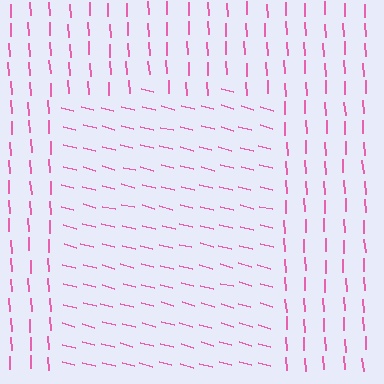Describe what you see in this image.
The image is filled with small pink line segments. A rectangle region in the image has lines oriented differently from the surrounding lines, creating a visible texture boundary.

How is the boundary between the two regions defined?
The boundary is defined purely by a change in line orientation (approximately 72 degrees difference). All lines are the same color and thickness.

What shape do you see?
I see a rectangle.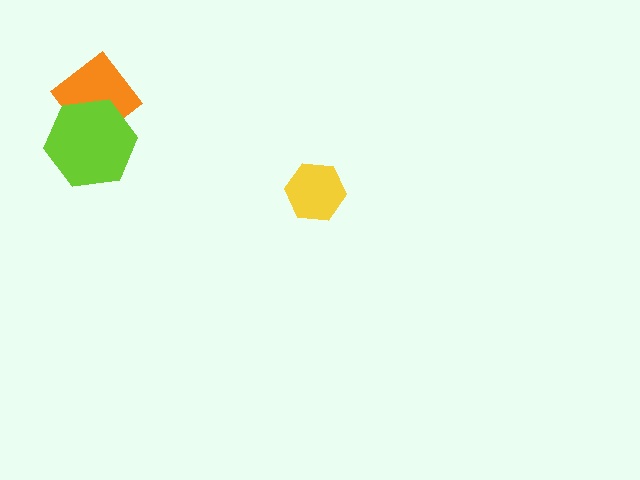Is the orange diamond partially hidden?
Yes, it is partially covered by another shape.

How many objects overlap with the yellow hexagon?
0 objects overlap with the yellow hexagon.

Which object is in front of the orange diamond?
The lime hexagon is in front of the orange diamond.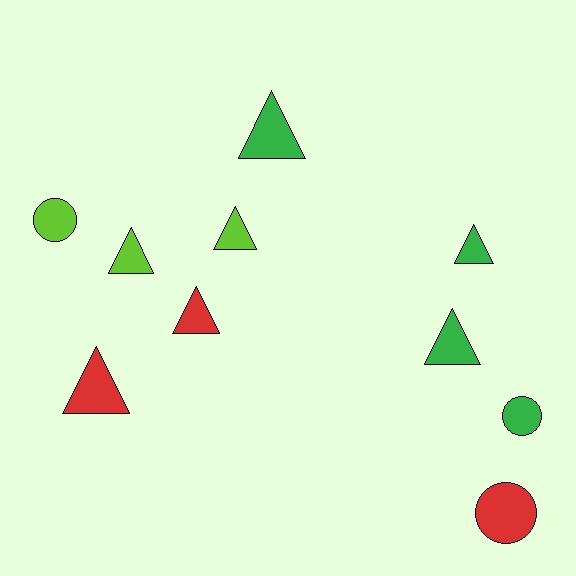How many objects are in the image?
There are 10 objects.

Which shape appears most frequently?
Triangle, with 7 objects.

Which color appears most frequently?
Green, with 4 objects.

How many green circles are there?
There is 1 green circle.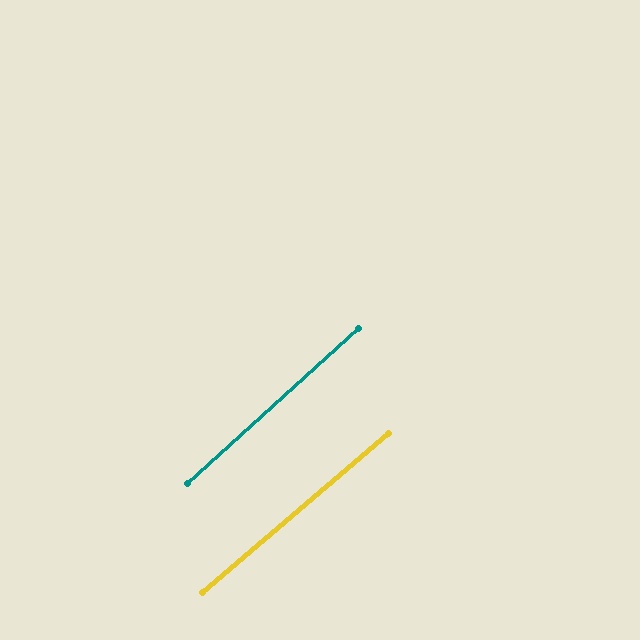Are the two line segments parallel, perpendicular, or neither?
Parallel — their directions differ by only 1.8°.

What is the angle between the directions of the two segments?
Approximately 2 degrees.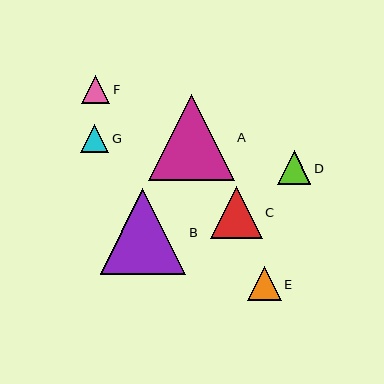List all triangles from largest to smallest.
From largest to smallest: A, B, C, E, D, F, G.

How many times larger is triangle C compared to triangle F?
Triangle C is approximately 1.8 times the size of triangle F.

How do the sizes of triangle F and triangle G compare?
Triangle F and triangle G are approximately the same size.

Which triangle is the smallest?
Triangle G is the smallest with a size of approximately 28 pixels.